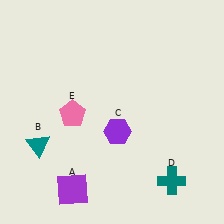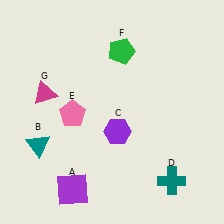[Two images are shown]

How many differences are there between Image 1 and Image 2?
There are 2 differences between the two images.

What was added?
A green pentagon (F), a magenta triangle (G) were added in Image 2.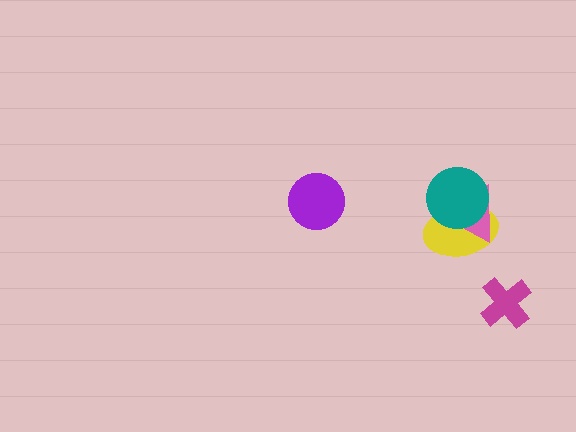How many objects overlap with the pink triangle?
2 objects overlap with the pink triangle.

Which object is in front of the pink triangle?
The teal circle is in front of the pink triangle.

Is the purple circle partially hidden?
No, no other shape covers it.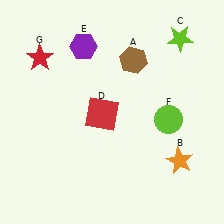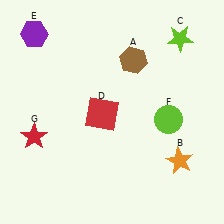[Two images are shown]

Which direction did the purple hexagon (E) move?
The purple hexagon (E) moved left.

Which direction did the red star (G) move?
The red star (G) moved down.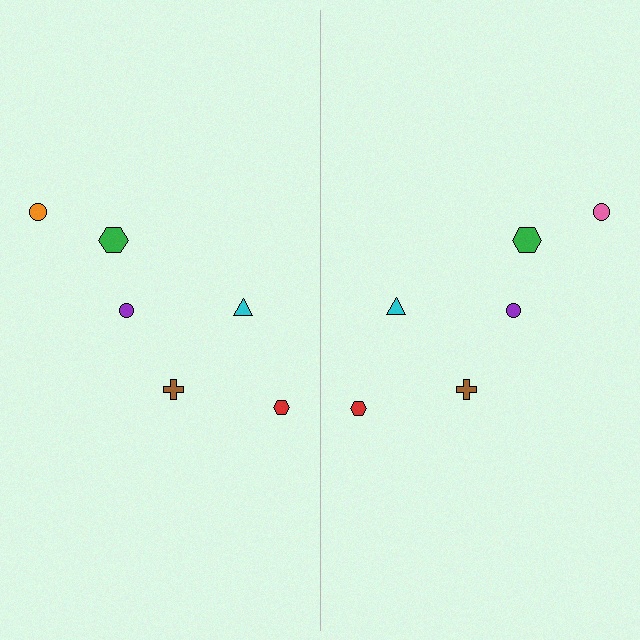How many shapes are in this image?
There are 12 shapes in this image.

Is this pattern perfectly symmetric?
No, the pattern is not perfectly symmetric. The pink circle on the right side breaks the symmetry — its mirror counterpart is orange.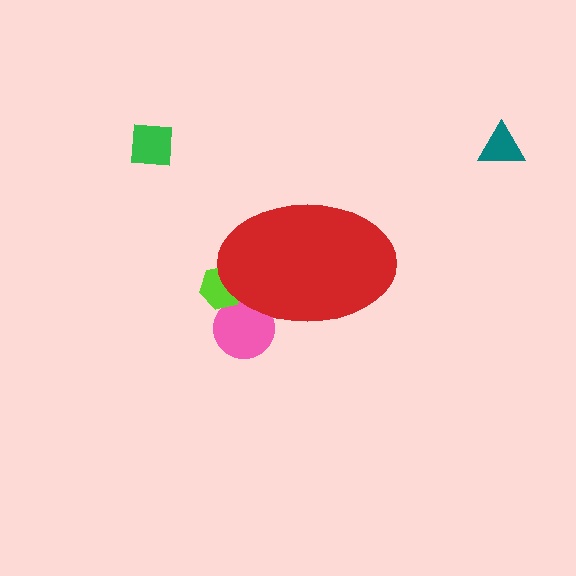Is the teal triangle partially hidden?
No, the teal triangle is fully visible.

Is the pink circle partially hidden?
Yes, the pink circle is partially hidden behind the red ellipse.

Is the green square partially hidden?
No, the green square is fully visible.